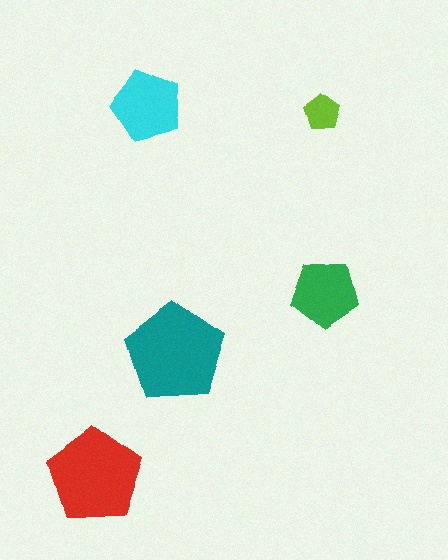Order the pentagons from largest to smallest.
the teal one, the red one, the cyan one, the green one, the lime one.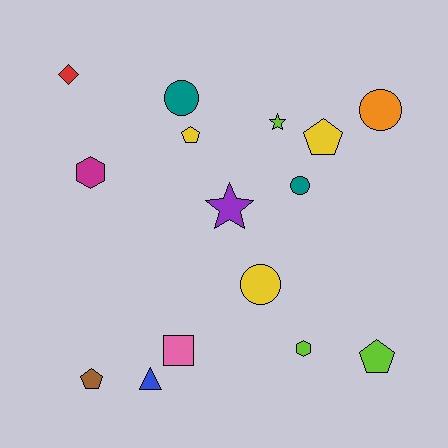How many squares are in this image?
There is 1 square.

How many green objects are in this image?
There are no green objects.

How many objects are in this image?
There are 15 objects.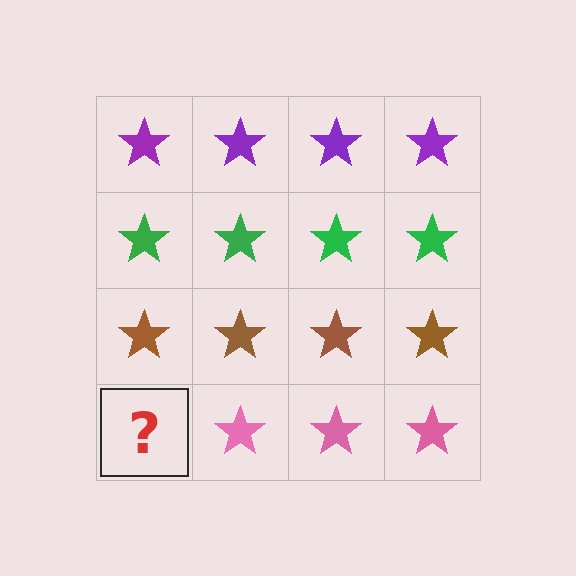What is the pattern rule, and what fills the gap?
The rule is that each row has a consistent color. The gap should be filled with a pink star.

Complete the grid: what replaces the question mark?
The question mark should be replaced with a pink star.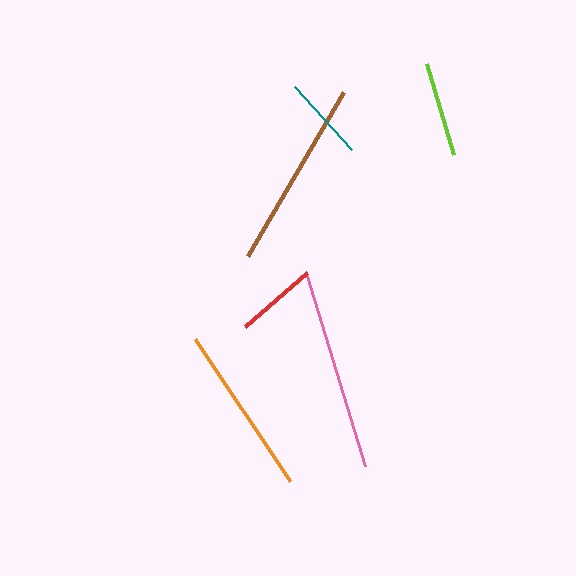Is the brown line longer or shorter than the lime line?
The brown line is longer than the lime line.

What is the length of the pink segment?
The pink segment is approximately 199 pixels long.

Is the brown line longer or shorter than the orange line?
The brown line is longer than the orange line.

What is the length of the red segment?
The red segment is approximately 82 pixels long.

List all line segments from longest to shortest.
From longest to shortest: pink, brown, orange, lime, teal, red.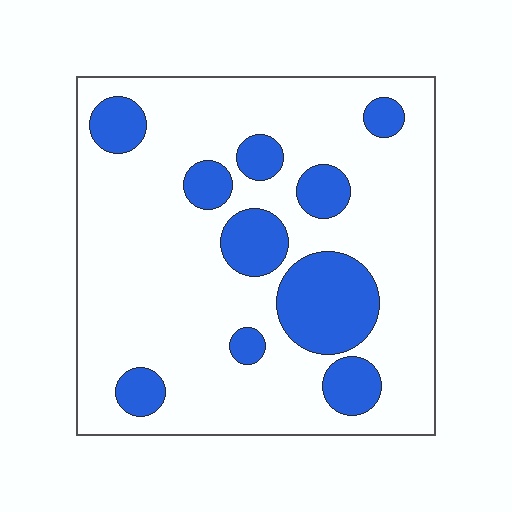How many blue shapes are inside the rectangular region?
10.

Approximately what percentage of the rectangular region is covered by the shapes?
Approximately 20%.